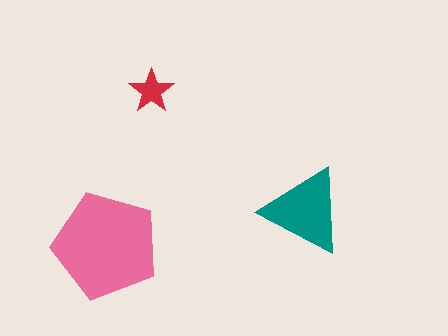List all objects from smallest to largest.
The red star, the teal triangle, the pink pentagon.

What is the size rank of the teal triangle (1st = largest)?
2nd.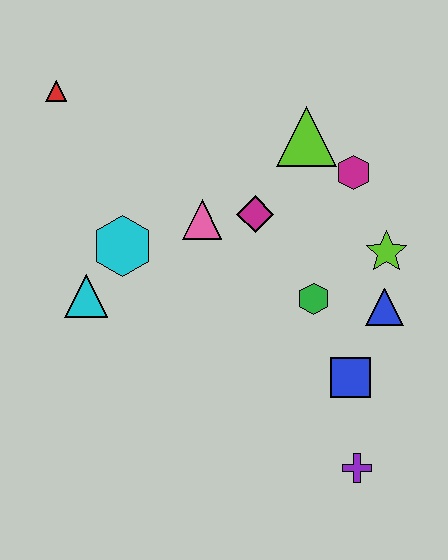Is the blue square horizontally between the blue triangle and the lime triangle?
Yes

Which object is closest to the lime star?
The blue triangle is closest to the lime star.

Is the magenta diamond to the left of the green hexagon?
Yes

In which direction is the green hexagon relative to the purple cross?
The green hexagon is above the purple cross.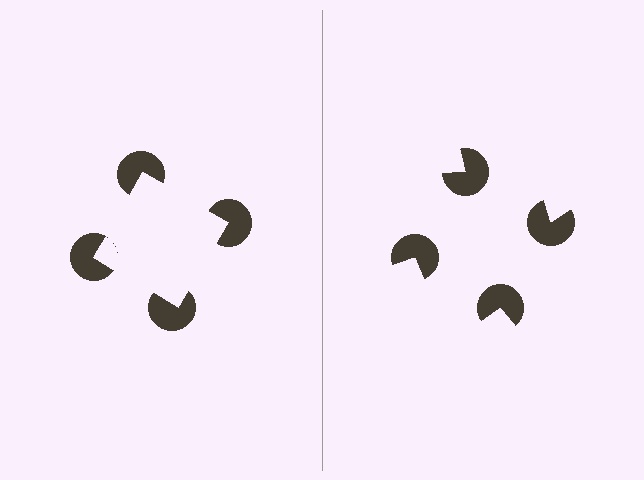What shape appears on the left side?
An illusory square.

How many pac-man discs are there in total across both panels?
8 — 4 on each side.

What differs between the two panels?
The pac-man discs are positioned identically on both sides; only the wedge orientations differ. On the left they align to a square; on the right they are misaligned.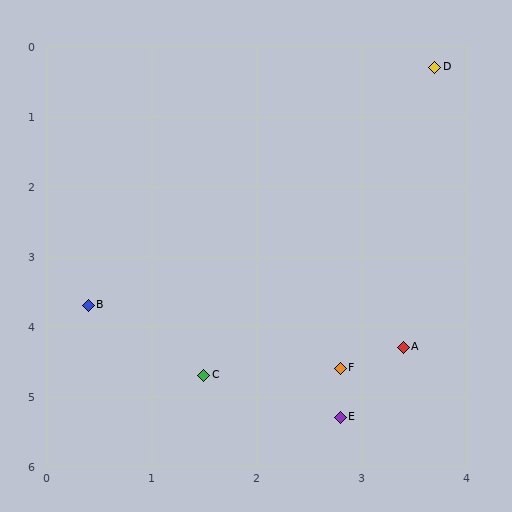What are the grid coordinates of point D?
Point D is at approximately (3.7, 0.3).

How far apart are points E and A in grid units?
Points E and A are about 1.2 grid units apart.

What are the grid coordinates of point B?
Point B is at approximately (0.4, 3.7).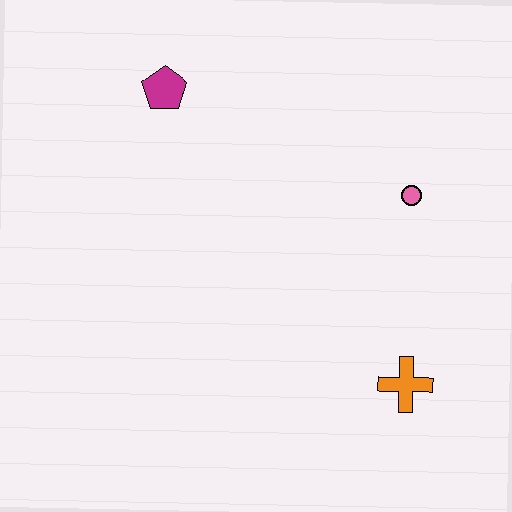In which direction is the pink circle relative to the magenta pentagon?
The pink circle is to the right of the magenta pentagon.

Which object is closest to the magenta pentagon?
The pink circle is closest to the magenta pentagon.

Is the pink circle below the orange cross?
No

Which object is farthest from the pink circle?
The magenta pentagon is farthest from the pink circle.